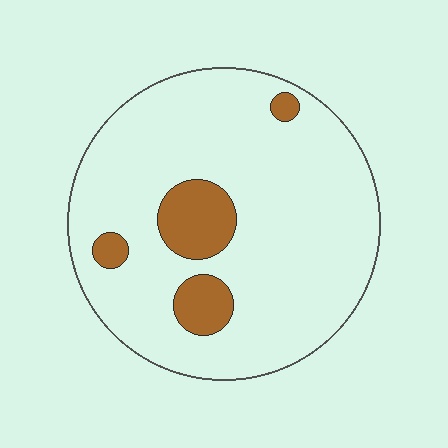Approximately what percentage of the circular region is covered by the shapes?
Approximately 15%.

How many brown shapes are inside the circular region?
4.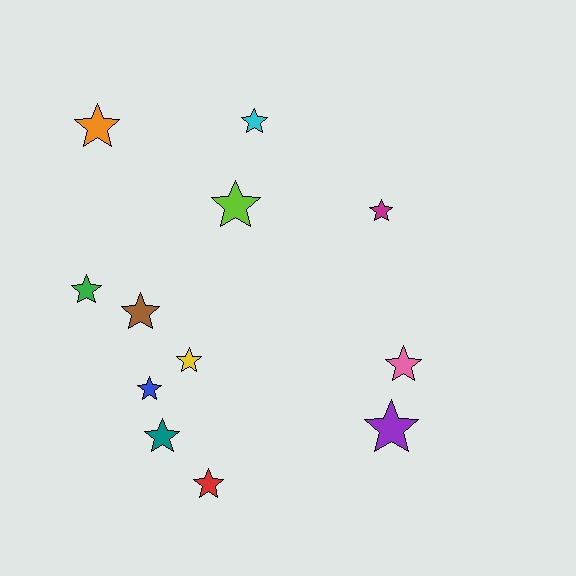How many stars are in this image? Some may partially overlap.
There are 12 stars.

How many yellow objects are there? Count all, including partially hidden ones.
There is 1 yellow object.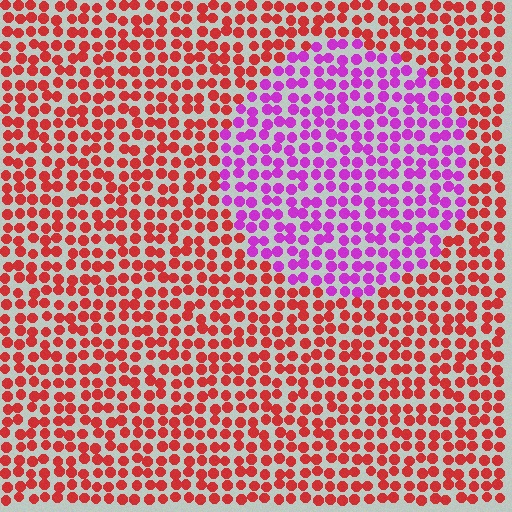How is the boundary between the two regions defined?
The boundary is defined purely by a slight shift in hue (about 60 degrees). Spacing, size, and orientation are identical on both sides.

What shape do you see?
I see a circle.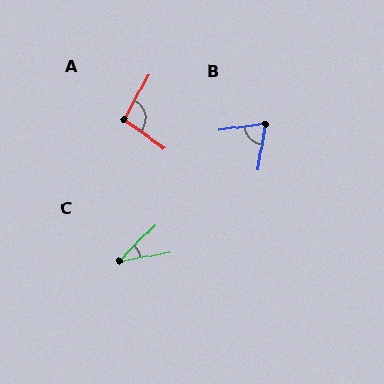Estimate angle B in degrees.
Approximately 72 degrees.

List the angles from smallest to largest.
C (35°), B (72°), A (96°).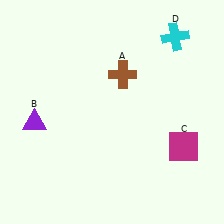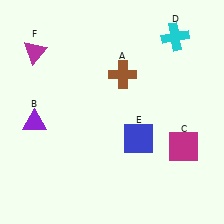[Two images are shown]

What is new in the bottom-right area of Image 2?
A blue square (E) was added in the bottom-right area of Image 2.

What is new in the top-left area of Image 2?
A magenta triangle (F) was added in the top-left area of Image 2.